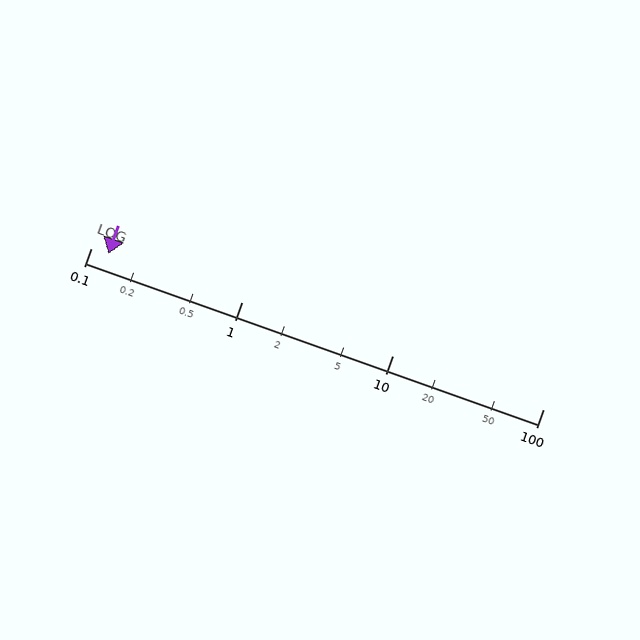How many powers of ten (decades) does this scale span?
The scale spans 3 decades, from 0.1 to 100.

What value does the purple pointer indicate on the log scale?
The pointer indicates approximately 0.13.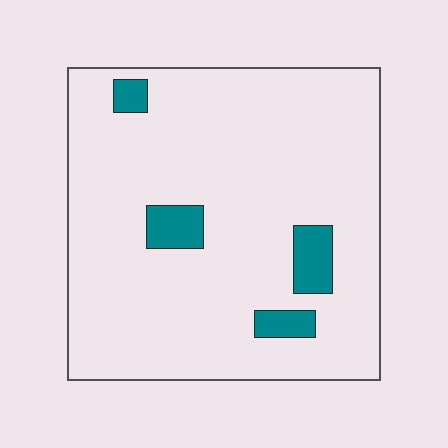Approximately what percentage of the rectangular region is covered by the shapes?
Approximately 10%.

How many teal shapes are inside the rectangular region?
4.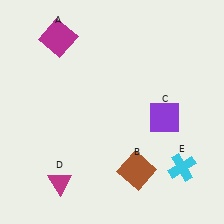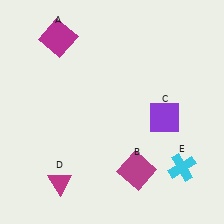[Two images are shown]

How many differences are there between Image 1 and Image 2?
There is 1 difference between the two images.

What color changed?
The square (B) changed from brown in Image 1 to magenta in Image 2.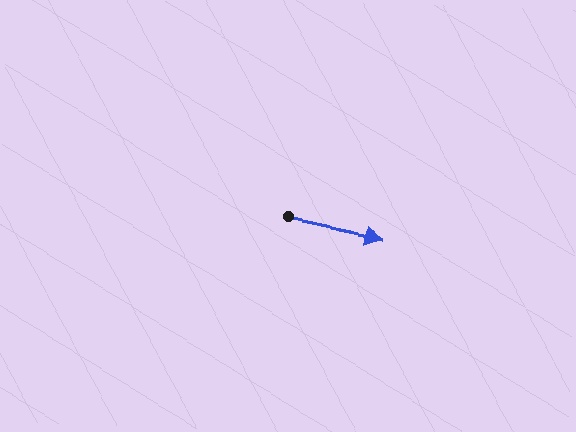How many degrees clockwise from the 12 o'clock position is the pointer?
Approximately 102 degrees.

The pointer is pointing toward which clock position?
Roughly 3 o'clock.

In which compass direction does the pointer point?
East.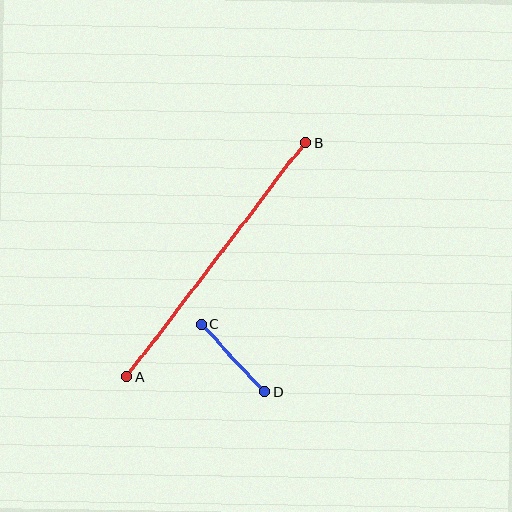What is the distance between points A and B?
The distance is approximately 295 pixels.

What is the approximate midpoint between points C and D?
The midpoint is at approximately (233, 358) pixels.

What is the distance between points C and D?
The distance is approximately 93 pixels.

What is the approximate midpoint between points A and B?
The midpoint is at approximately (216, 260) pixels.